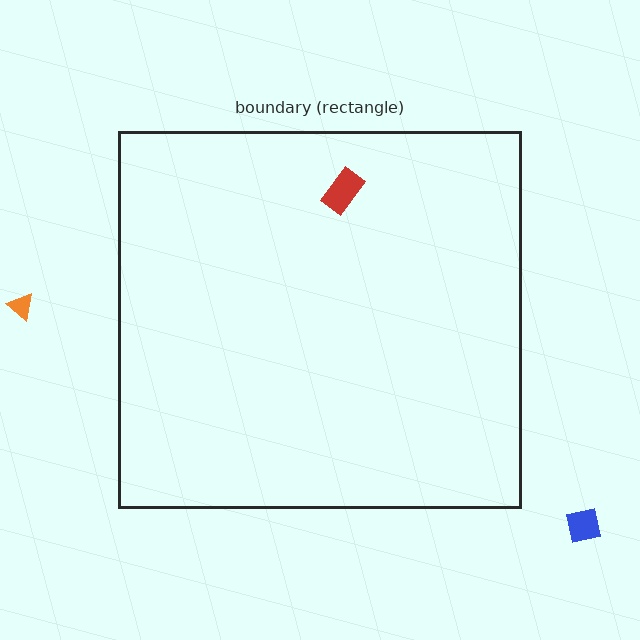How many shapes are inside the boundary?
1 inside, 2 outside.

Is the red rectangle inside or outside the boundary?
Inside.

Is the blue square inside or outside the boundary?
Outside.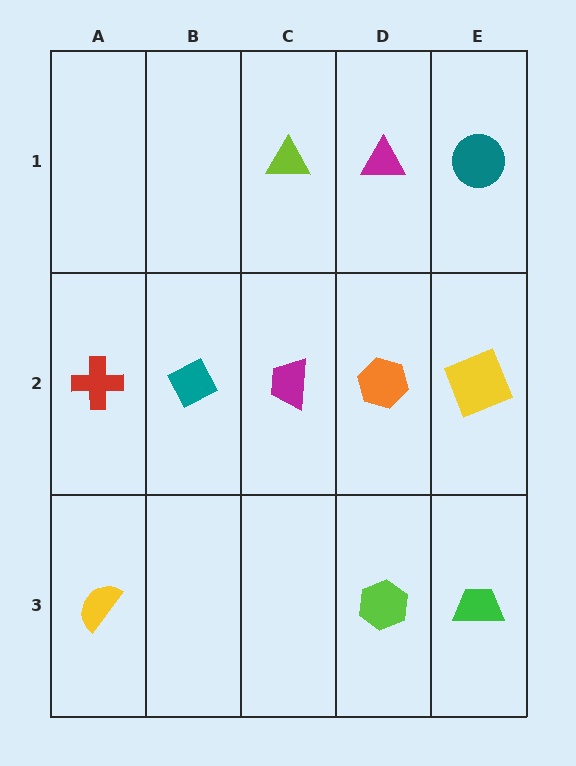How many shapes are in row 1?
3 shapes.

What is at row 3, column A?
A yellow semicircle.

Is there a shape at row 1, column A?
No, that cell is empty.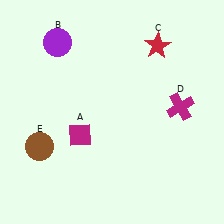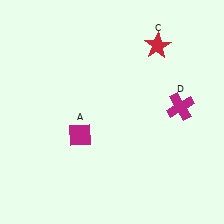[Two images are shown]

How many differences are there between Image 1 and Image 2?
There are 2 differences between the two images.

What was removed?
The purple circle (B), the brown circle (E) were removed in Image 2.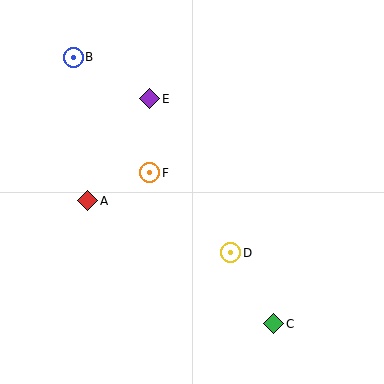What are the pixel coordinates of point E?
Point E is at (150, 99).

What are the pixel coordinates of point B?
Point B is at (73, 57).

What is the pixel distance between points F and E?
The distance between F and E is 74 pixels.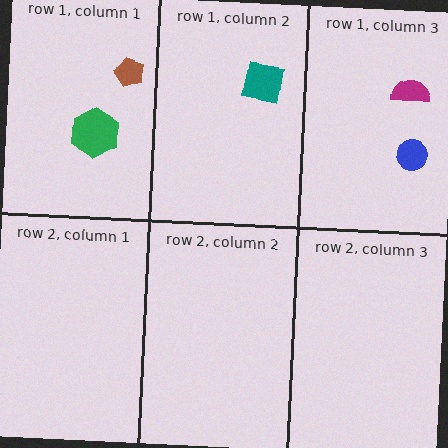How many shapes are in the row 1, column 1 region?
2.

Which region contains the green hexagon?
The row 1, column 1 region.